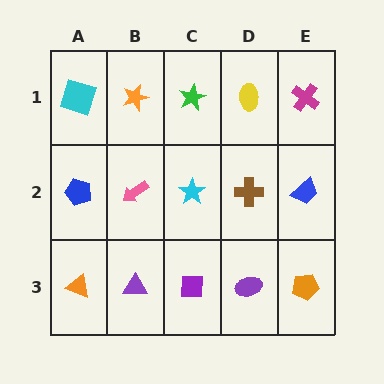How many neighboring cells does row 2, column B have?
4.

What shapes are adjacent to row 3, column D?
A brown cross (row 2, column D), a purple square (row 3, column C), an orange pentagon (row 3, column E).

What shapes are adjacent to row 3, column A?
A blue pentagon (row 2, column A), a purple triangle (row 3, column B).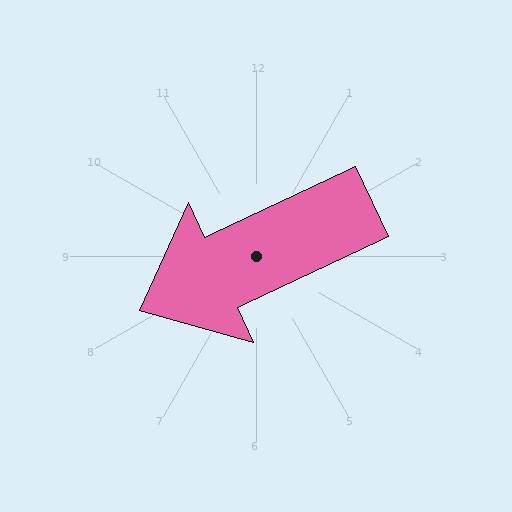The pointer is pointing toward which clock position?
Roughly 8 o'clock.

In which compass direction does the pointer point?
Southwest.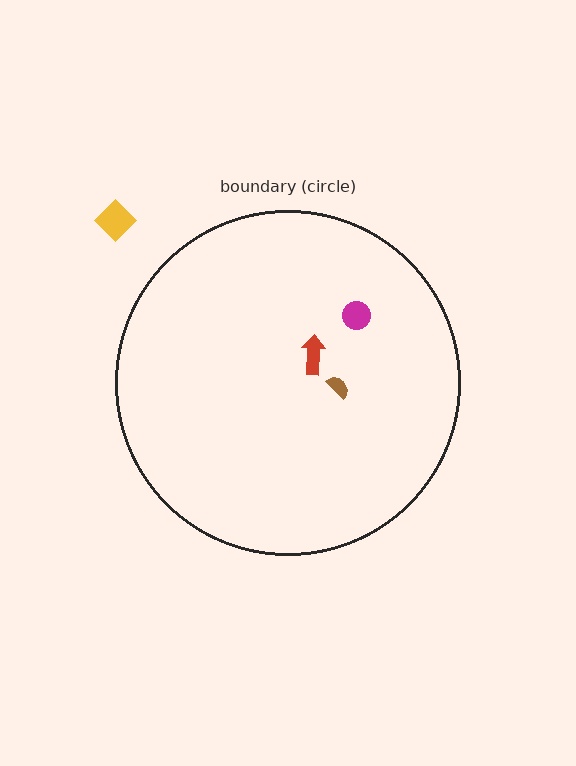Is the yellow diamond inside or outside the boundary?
Outside.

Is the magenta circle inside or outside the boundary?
Inside.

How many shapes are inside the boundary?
3 inside, 1 outside.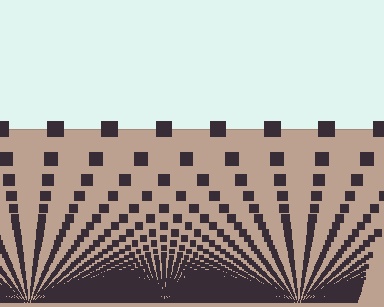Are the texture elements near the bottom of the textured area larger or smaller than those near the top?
Smaller. The gradient is inverted — elements near the bottom are smaller and denser.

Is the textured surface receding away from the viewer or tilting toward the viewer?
The surface appears to tilt toward the viewer. Texture elements get larger and sparser toward the top.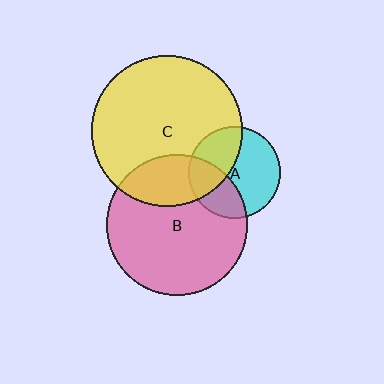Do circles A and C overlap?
Yes.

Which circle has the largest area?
Circle C (yellow).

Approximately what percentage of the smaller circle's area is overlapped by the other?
Approximately 40%.